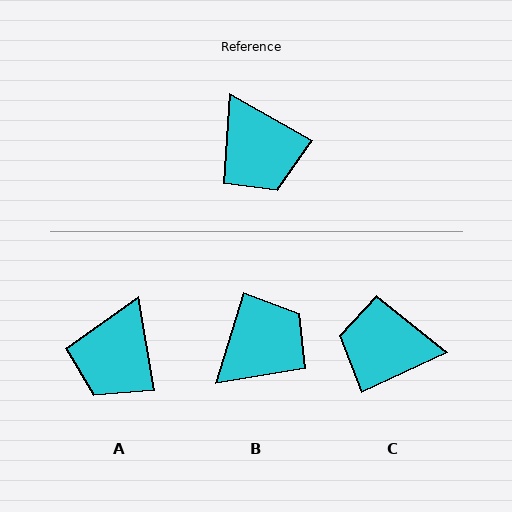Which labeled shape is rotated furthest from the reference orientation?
C, about 125 degrees away.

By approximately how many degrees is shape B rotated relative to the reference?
Approximately 103 degrees counter-clockwise.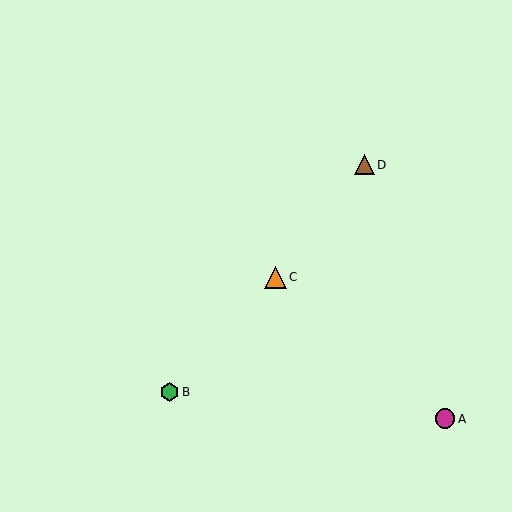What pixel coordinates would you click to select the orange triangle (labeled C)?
Click at (275, 277) to select the orange triangle C.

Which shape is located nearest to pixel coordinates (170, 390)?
The green hexagon (labeled B) at (170, 392) is nearest to that location.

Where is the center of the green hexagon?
The center of the green hexagon is at (170, 392).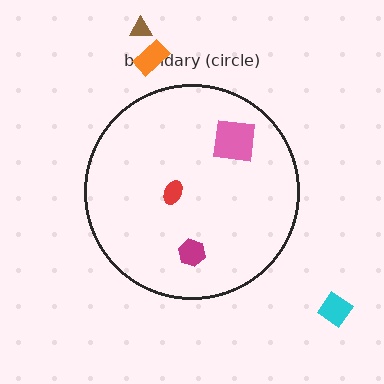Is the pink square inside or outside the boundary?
Inside.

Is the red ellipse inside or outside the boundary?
Inside.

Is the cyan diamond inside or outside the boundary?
Outside.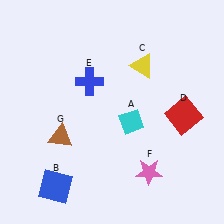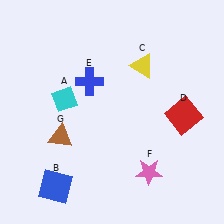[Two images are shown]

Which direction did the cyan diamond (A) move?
The cyan diamond (A) moved left.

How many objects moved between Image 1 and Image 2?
1 object moved between the two images.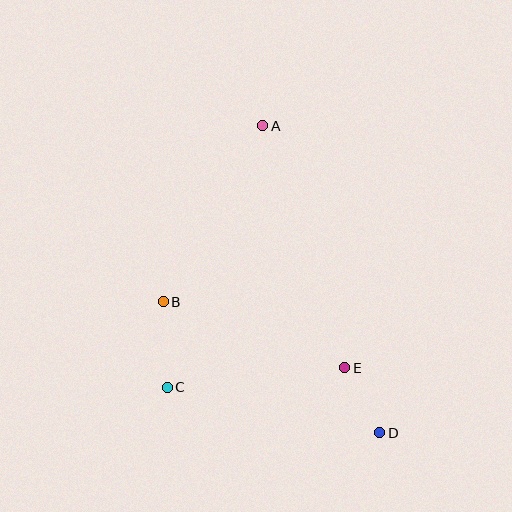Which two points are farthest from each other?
Points A and D are farthest from each other.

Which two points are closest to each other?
Points D and E are closest to each other.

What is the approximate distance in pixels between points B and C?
The distance between B and C is approximately 85 pixels.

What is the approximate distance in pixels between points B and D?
The distance between B and D is approximately 253 pixels.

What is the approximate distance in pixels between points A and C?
The distance between A and C is approximately 278 pixels.